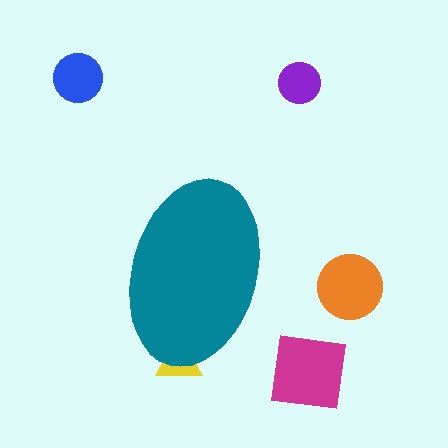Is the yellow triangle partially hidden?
Yes, the yellow triangle is partially hidden behind the teal ellipse.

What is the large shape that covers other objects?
A teal ellipse.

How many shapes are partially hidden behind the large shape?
1 shape is partially hidden.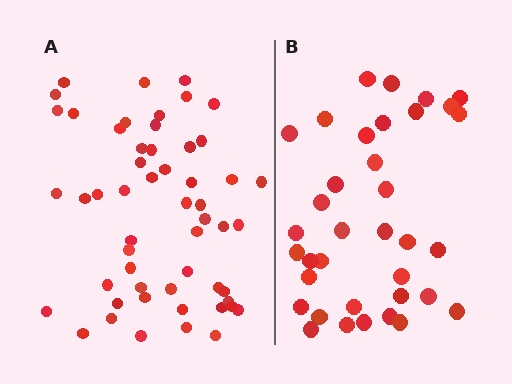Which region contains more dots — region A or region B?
Region A (the left region) has more dots.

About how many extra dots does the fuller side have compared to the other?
Region A has approximately 20 more dots than region B.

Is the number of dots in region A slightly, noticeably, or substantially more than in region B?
Region A has substantially more. The ratio is roughly 1.5 to 1.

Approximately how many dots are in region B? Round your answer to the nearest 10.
About 40 dots. (The exact count is 36, which rounds to 40.)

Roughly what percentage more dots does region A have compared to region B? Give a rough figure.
About 50% more.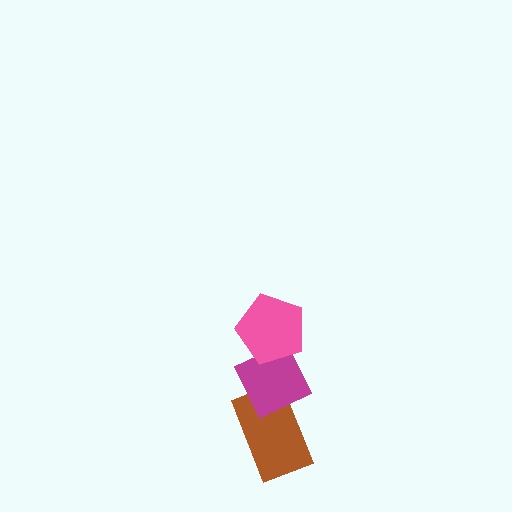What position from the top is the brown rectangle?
The brown rectangle is 3rd from the top.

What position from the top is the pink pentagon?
The pink pentagon is 1st from the top.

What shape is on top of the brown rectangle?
The magenta diamond is on top of the brown rectangle.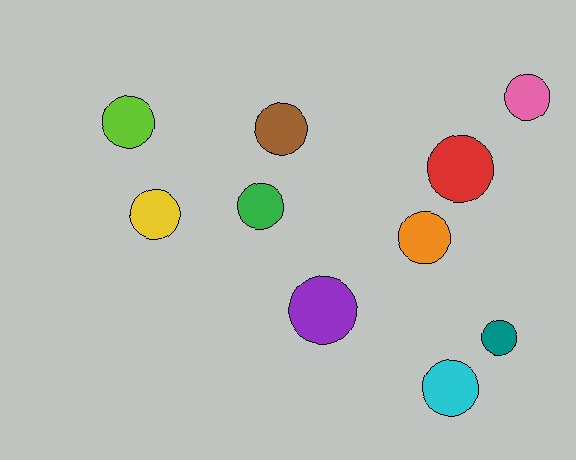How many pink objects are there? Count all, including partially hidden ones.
There is 1 pink object.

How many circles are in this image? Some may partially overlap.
There are 10 circles.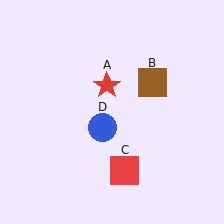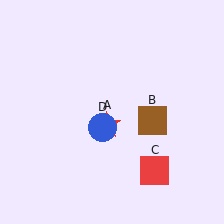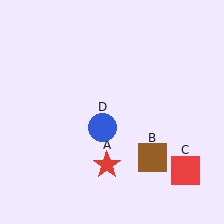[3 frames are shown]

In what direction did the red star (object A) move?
The red star (object A) moved down.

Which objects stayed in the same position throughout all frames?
Blue circle (object D) remained stationary.